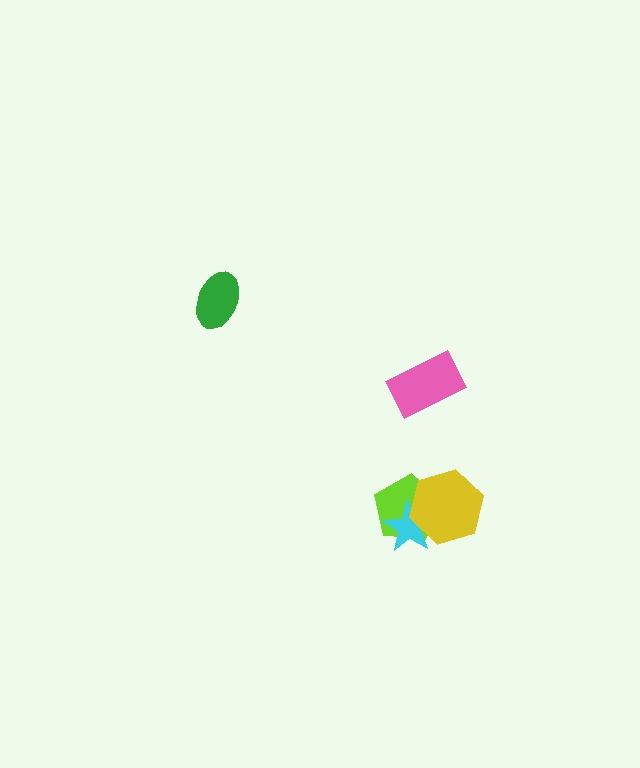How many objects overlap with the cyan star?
2 objects overlap with the cyan star.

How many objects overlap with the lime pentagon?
2 objects overlap with the lime pentagon.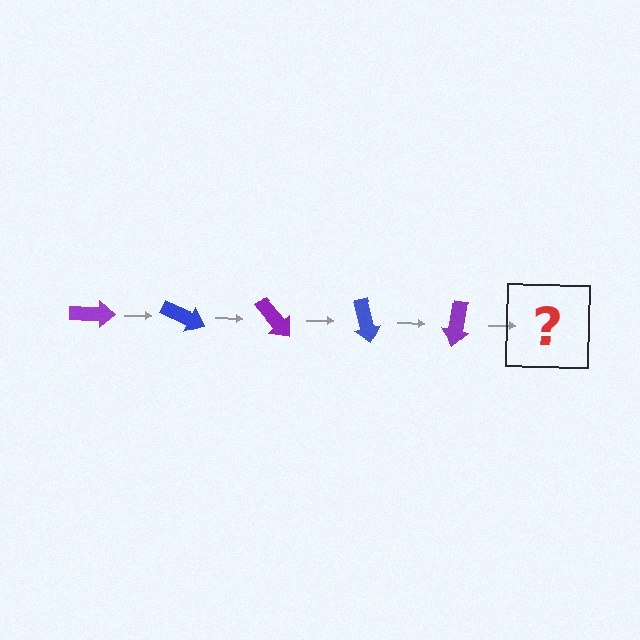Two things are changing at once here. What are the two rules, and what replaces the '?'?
The two rules are that it rotates 25 degrees each step and the color cycles through purple and blue. The '?' should be a blue arrow, rotated 125 degrees from the start.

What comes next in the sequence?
The next element should be a blue arrow, rotated 125 degrees from the start.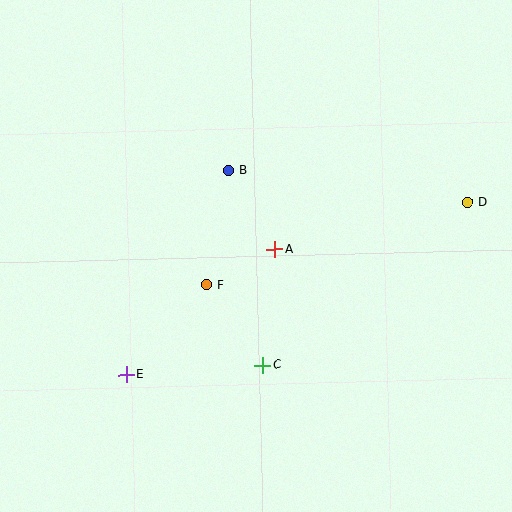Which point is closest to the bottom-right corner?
Point C is closest to the bottom-right corner.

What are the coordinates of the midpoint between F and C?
The midpoint between F and C is at (234, 325).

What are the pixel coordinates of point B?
Point B is at (228, 170).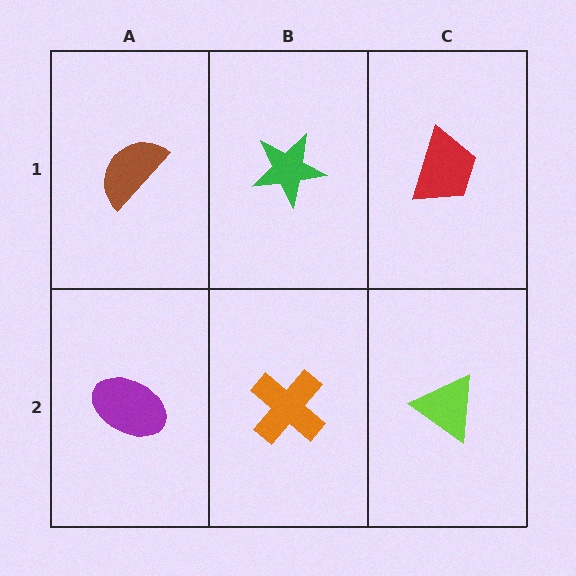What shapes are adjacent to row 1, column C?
A lime triangle (row 2, column C), a green star (row 1, column B).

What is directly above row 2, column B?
A green star.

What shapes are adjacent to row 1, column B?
An orange cross (row 2, column B), a brown semicircle (row 1, column A), a red trapezoid (row 1, column C).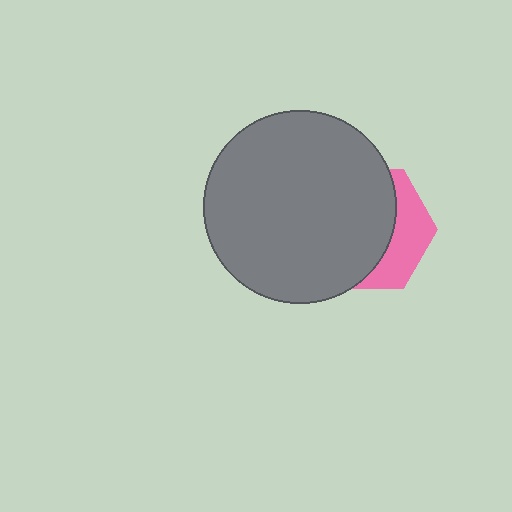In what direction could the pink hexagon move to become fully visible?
The pink hexagon could move right. That would shift it out from behind the gray circle entirely.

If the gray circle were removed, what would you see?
You would see the complete pink hexagon.